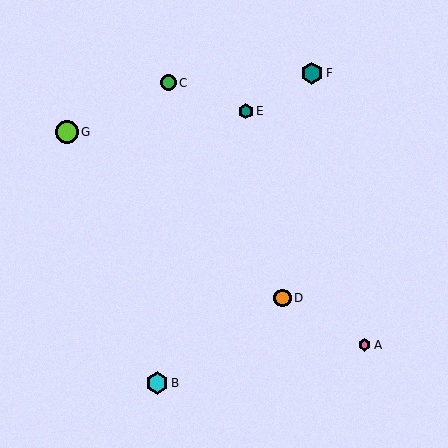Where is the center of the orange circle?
The center of the orange circle is at (282, 298).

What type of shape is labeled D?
Shape D is an orange circle.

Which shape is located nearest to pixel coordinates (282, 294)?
The orange circle (labeled D) at (282, 298) is nearest to that location.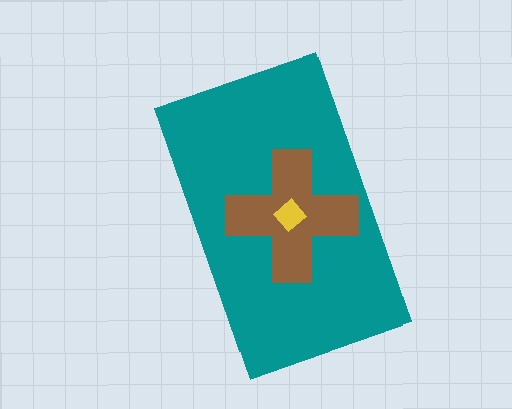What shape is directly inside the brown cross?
The yellow diamond.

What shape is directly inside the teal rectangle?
The brown cross.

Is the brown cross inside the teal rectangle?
Yes.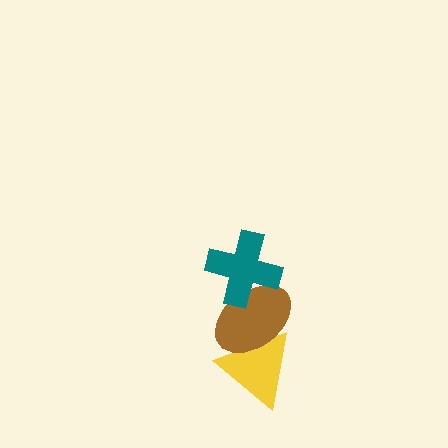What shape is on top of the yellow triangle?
The brown ellipse is on top of the yellow triangle.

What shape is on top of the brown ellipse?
The teal cross is on top of the brown ellipse.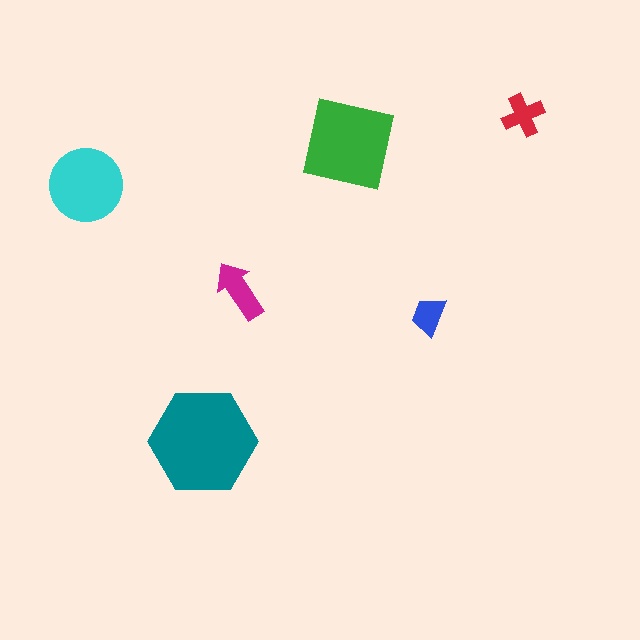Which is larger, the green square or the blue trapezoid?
The green square.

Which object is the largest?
The teal hexagon.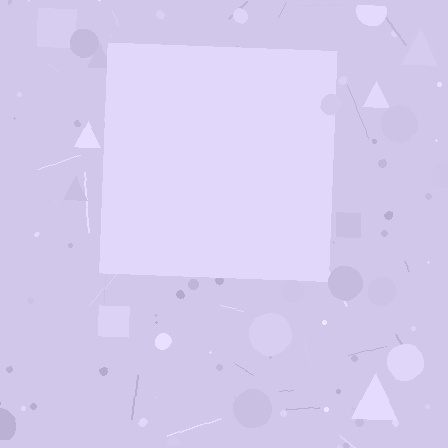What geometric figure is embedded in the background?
A square is embedded in the background.